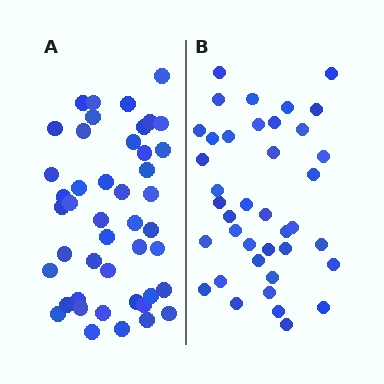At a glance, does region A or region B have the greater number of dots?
Region A (the left region) has more dots.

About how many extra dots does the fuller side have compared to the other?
Region A has about 6 more dots than region B.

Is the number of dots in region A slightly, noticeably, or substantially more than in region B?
Region A has only slightly more — the two regions are fairly close. The ratio is roughly 1.2 to 1.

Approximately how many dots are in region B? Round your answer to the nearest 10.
About 40 dots. (The exact count is 39, which rounds to 40.)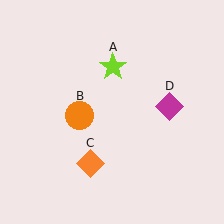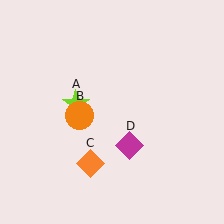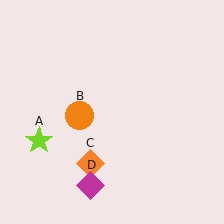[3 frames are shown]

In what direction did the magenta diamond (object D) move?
The magenta diamond (object D) moved down and to the left.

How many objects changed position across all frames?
2 objects changed position: lime star (object A), magenta diamond (object D).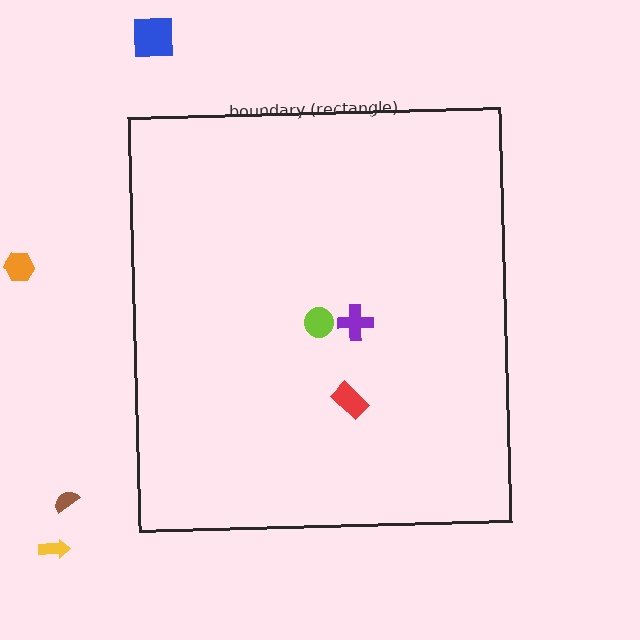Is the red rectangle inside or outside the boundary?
Inside.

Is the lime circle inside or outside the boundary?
Inside.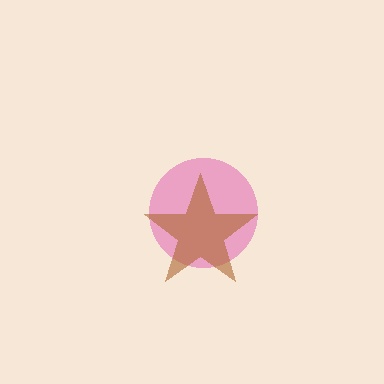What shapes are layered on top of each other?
The layered shapes are: a pink circle, a brown star.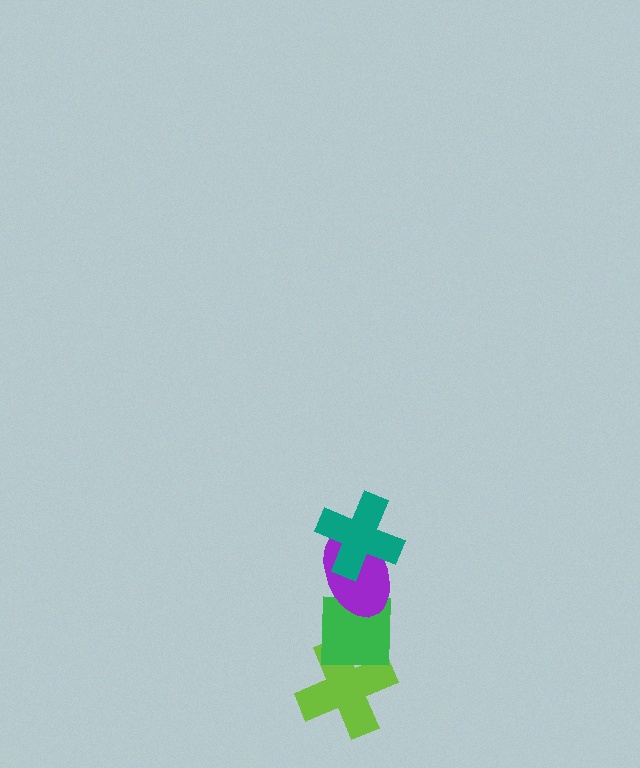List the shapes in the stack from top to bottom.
From top to bottom: the teal cross, the purple ellipse, the green square, the lime cross.